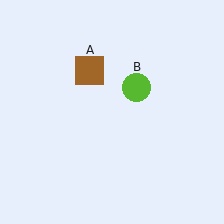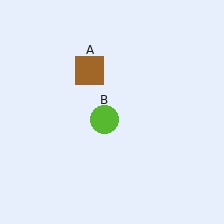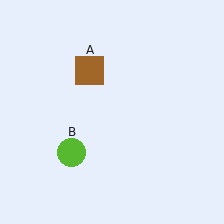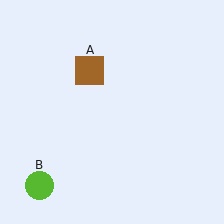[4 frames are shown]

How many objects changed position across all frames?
1 object changed position: lime circle (object B).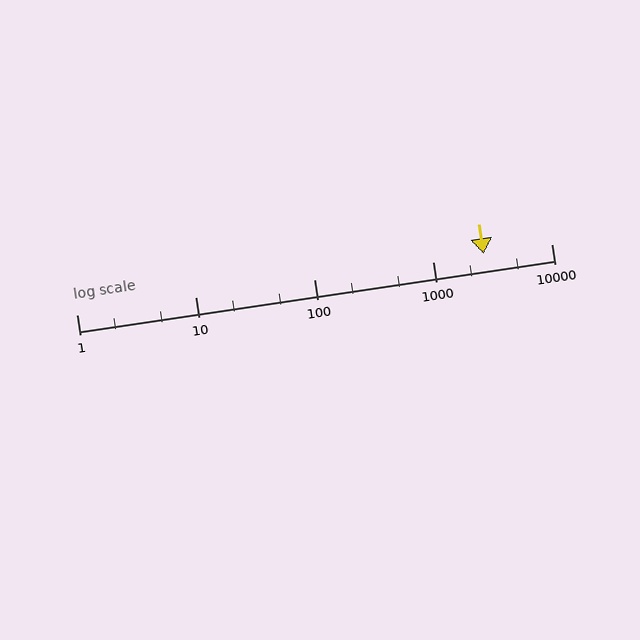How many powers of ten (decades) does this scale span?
The scale spans 4 decades, from 1 to 10000.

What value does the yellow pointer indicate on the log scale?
The pointer indicates approximately 2700.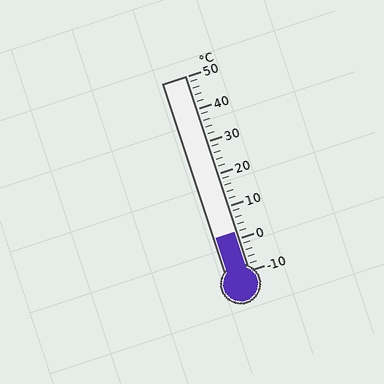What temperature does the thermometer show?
The thermometer shows approximately 2°C.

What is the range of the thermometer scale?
The thermometer scale ranges from -10°C to 50°C.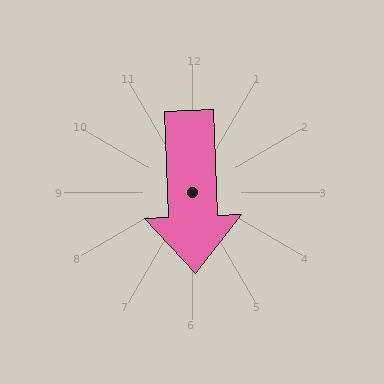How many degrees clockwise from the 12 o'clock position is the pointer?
Approximately 178 degrees.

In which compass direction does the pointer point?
South.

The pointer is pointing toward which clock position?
Roughly 6 o'clock.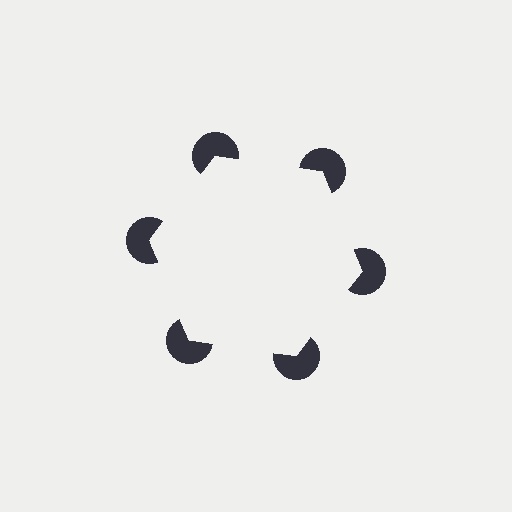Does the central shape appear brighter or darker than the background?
It typically appears slightly brighter than the background, even though no actual brightness change is drawn.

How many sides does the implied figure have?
6 sides.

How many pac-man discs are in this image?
There are 6 — one at each vertex of the illusory hexagon.